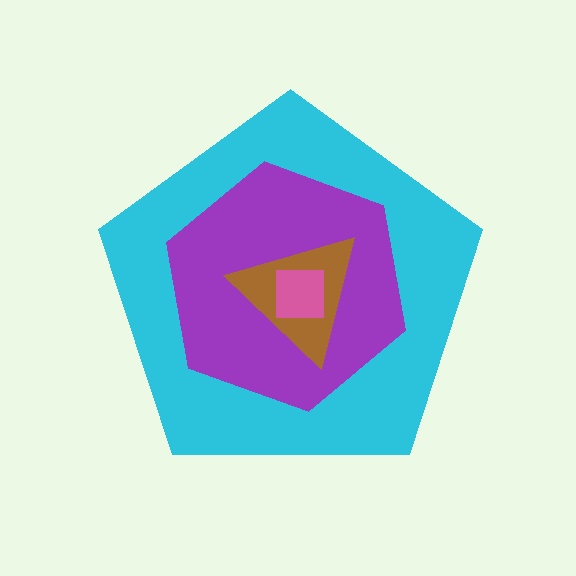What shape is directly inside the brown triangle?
The pink square.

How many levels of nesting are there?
4.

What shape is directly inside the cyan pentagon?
The purple hexagon.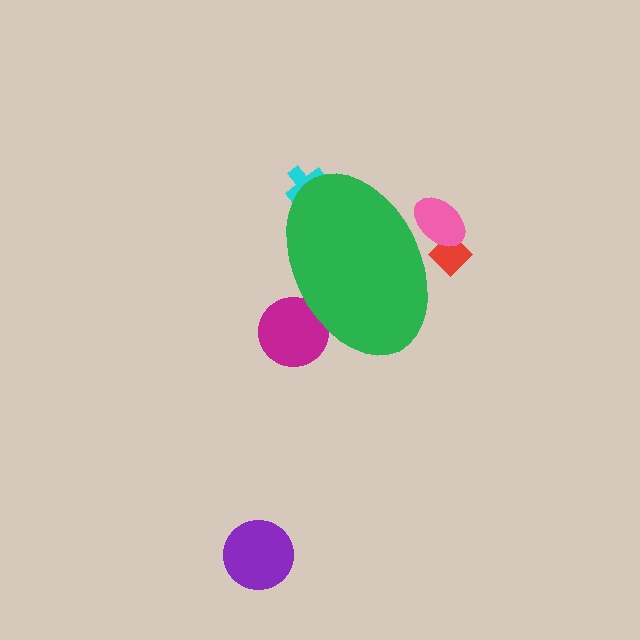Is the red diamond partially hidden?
Yes, the red diamond is partially hidden behind the green ellipse.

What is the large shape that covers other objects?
A green ellipse.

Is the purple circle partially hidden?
No, the purple circle is fully visible.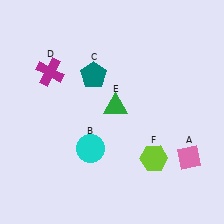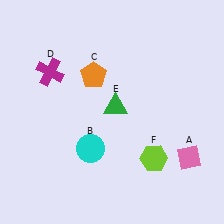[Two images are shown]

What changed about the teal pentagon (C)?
In Image 1, C is teal. In Image 2, it changed to orange.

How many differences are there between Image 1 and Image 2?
There is 1 difference between the two images.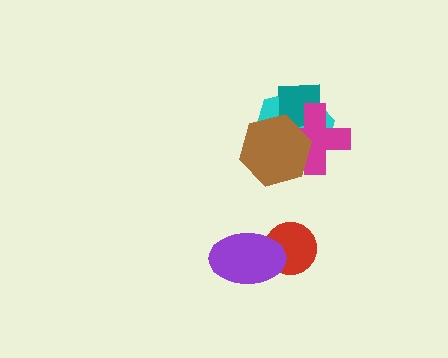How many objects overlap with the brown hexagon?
3 objects overlap with the brown hexagon.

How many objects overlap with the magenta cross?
3 objects overlap with the magenta cross.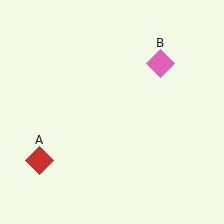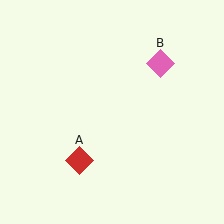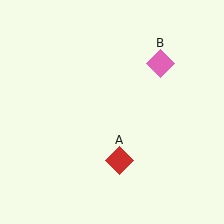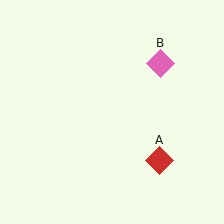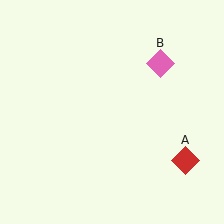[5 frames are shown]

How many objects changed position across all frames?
1 object changed position: red diamond (object A).